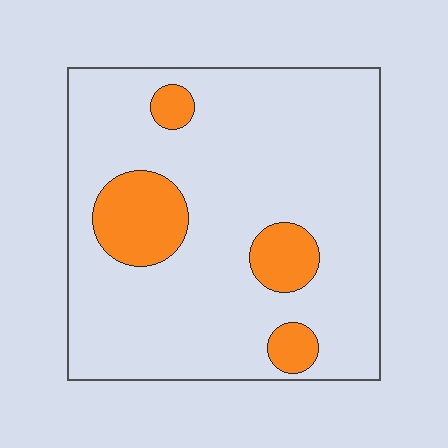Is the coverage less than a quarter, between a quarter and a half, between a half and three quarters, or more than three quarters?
Less than a quarter.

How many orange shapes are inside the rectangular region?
4.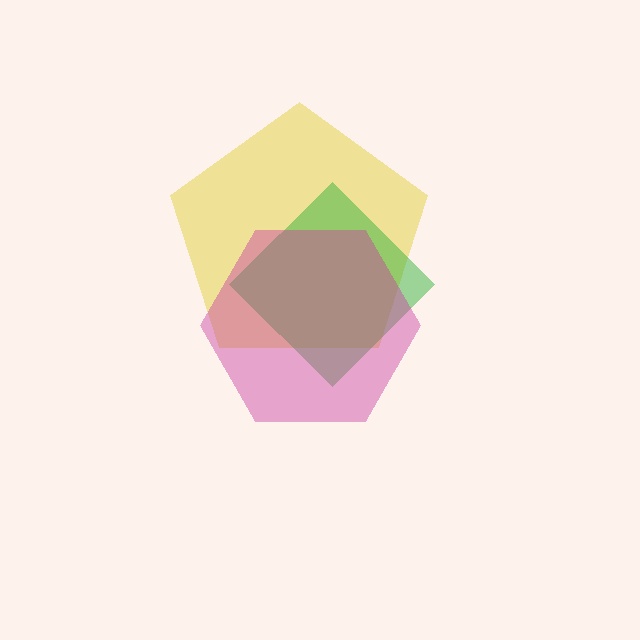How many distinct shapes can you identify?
There are 3 distinct shapes: a yellow pentagon, a green diamond, a magenta hexagon.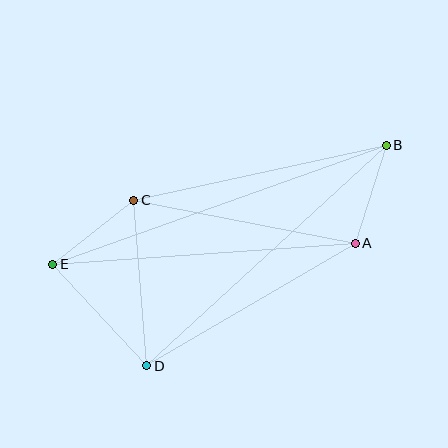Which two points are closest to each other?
Points A and B are closest to each other.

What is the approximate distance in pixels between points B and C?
The distance between B and C is approximately 258 pixels.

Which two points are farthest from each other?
Points B and E are farthest from each other.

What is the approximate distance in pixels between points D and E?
The distance between D and E is approximately 139 pixels.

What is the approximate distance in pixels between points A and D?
The distance between A and D is approximately 241 pixels.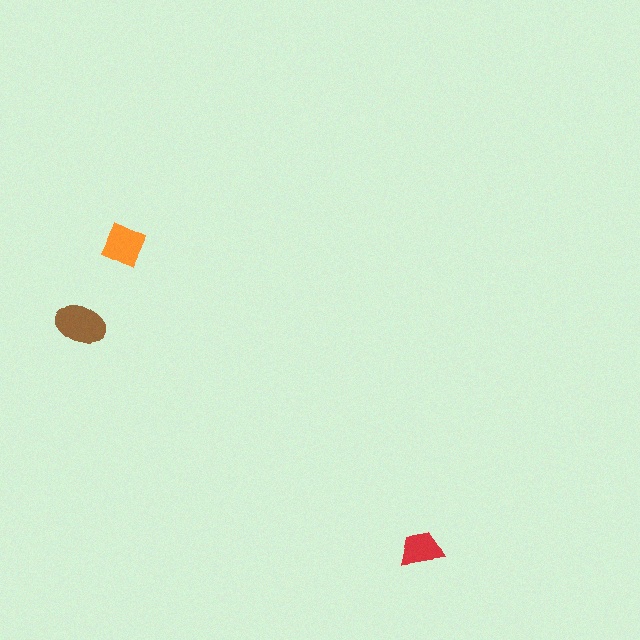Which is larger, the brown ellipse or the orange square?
The brown ellipse.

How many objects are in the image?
There are 3 objects in the image.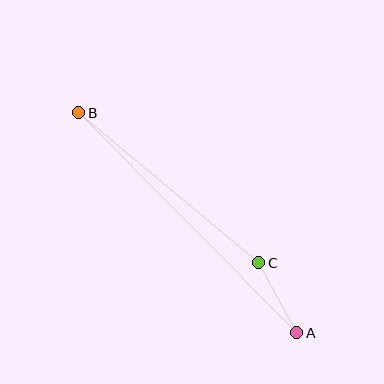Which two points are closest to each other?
Points A and C are closest to each other.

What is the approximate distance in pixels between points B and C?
The distance between B and C is approximately 234 pixels.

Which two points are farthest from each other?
Points A and B are farthest from each other.